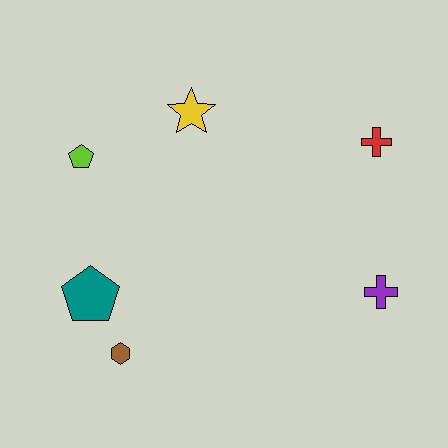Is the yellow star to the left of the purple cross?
Yes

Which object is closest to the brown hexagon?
The teal pentagon is closest to the brown hexagon.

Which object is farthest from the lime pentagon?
The purple cross is farthest from the lime pentagon.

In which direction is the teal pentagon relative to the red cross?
The teal pentagon is to the left of the red cross.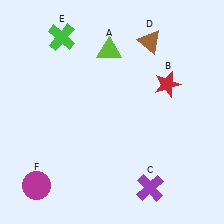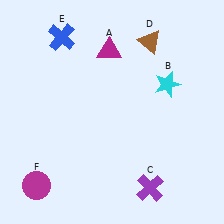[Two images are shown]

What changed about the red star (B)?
In Image 1, B is red. In Image 2, it changed to cyan.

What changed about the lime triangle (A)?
In Image 1, A is lime. In Image 2, it changed to magenta.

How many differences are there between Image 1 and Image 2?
There are 3 differences between the two images.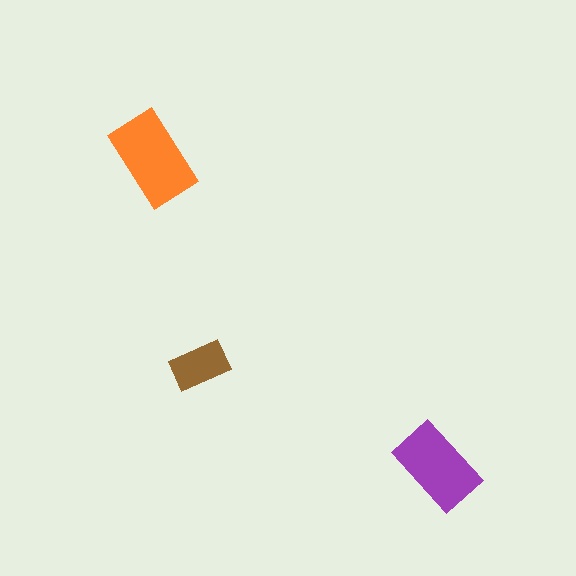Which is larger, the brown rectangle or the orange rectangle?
The orange one.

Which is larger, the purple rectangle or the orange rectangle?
The orange one.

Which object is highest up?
The orange rectangle is topmost.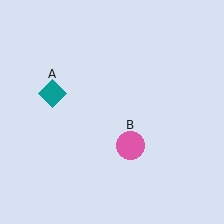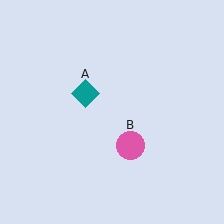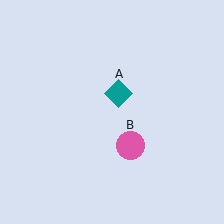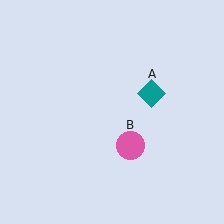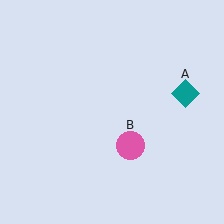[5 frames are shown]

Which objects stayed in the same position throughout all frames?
Pink circle (object B) remained stationary.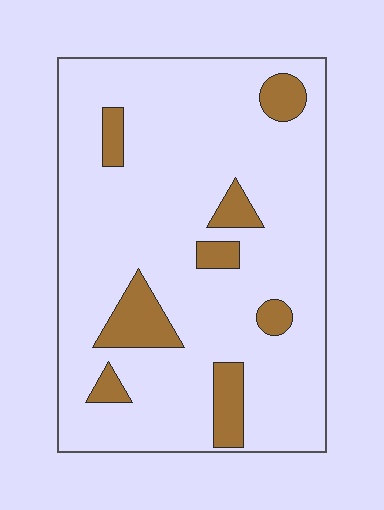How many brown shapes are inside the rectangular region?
8.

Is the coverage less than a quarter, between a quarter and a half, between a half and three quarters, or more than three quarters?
Less than a quarter.